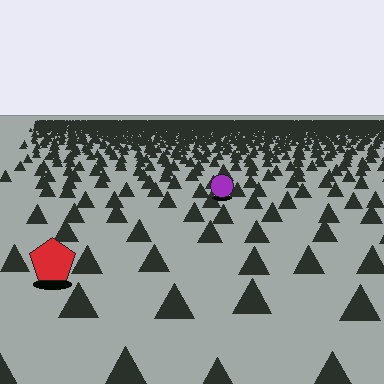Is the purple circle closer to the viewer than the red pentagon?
No. The red pentagon is closer — you can tell from the texture gradient: the ground texture is coarser near it.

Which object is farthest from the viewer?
The purple circle is farthest from the viewer. It appears smaller and the ground texture around it is denser.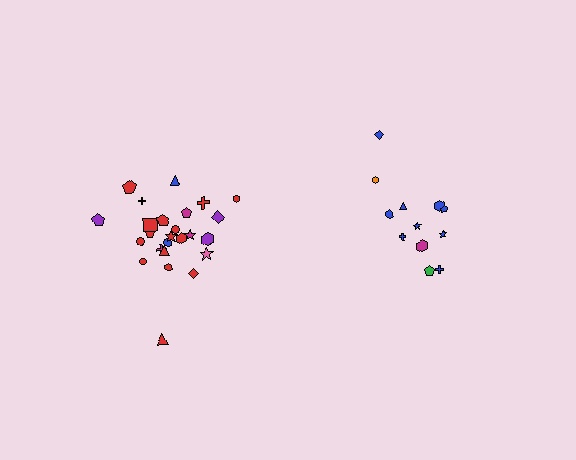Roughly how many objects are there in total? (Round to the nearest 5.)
Roughly 35 objects in total.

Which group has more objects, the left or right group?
The left group.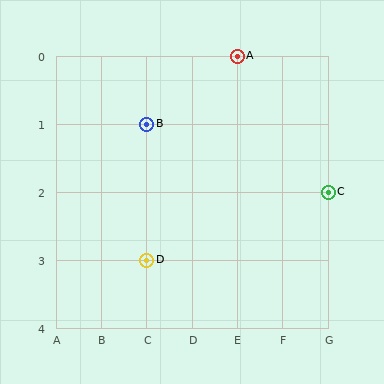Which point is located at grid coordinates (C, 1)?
Point B is at (C, 1).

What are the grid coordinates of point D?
Point D is at grid coordinates (C, 3).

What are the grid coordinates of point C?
Point C is at grid coordinates (G, 2).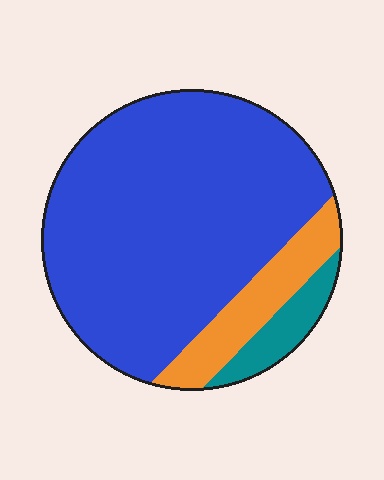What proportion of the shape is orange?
Orange covers roughly 15% of the shape.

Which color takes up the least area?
Teal, at roughly 10%.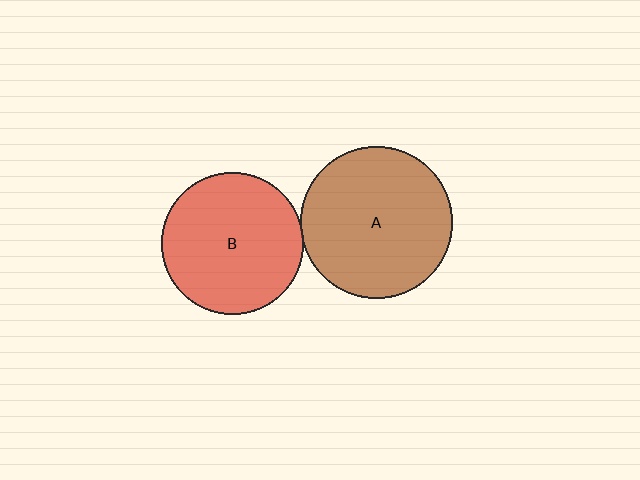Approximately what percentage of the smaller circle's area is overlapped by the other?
Approximately 5%.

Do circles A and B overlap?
Yes.